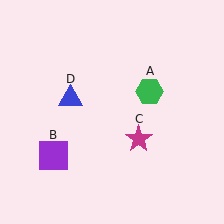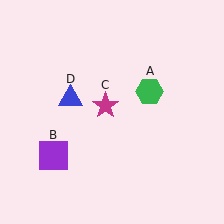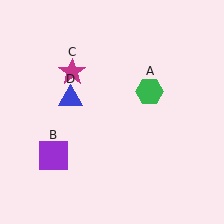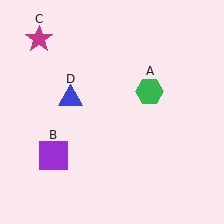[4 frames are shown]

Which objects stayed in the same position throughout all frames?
Green hexagon (object A) and purple square (object B) and blue triangle (object D) remained stationary.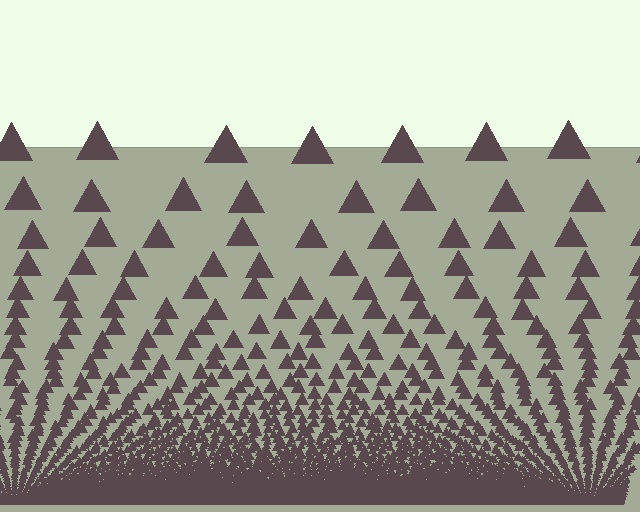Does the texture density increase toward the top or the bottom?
Density increases toward the bottom.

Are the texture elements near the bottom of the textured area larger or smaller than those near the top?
Smaller. The gradient is inverted — elements near the bottom are smaller and denser.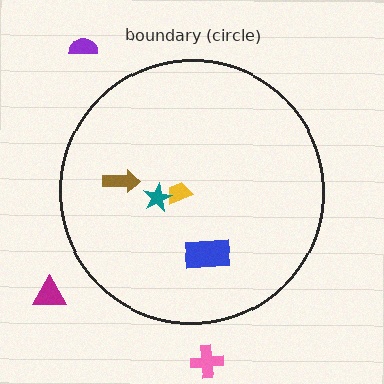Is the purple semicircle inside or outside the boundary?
Outside.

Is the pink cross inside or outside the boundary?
Outside.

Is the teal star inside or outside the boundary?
Inside.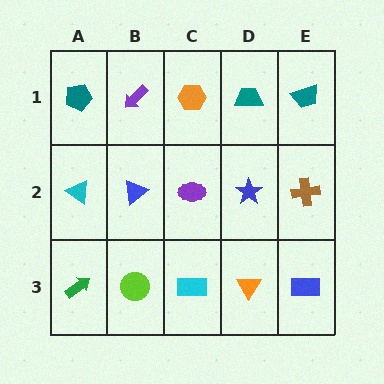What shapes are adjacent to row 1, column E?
A brown cross (row 2, column E), a teal trapezoid (row 1, column D).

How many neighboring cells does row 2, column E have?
3.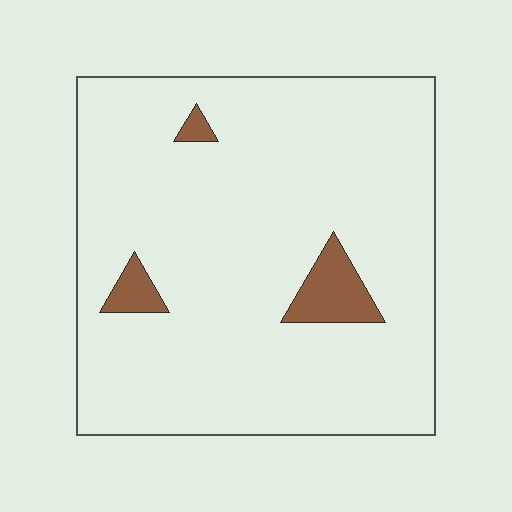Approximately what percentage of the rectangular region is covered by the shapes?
Approximately 5%.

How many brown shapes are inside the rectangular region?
3.